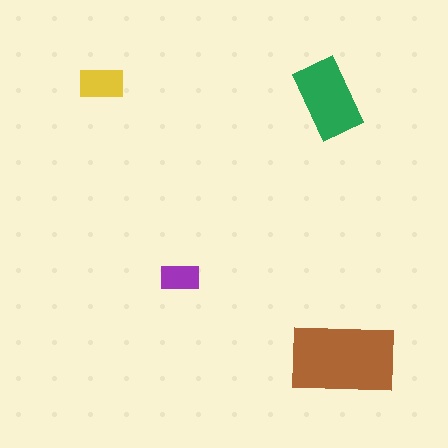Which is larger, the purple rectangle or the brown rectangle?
The brown one.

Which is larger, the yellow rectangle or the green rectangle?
The green one.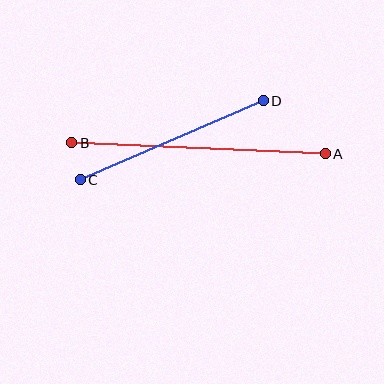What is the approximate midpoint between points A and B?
The midpoint is at approximately (199, 148) pixels.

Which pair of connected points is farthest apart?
Points A and B are farthest apart.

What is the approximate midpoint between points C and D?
The midpoint is at approximately (172, 140) pixels.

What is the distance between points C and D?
The distance is approximately 199 pixels.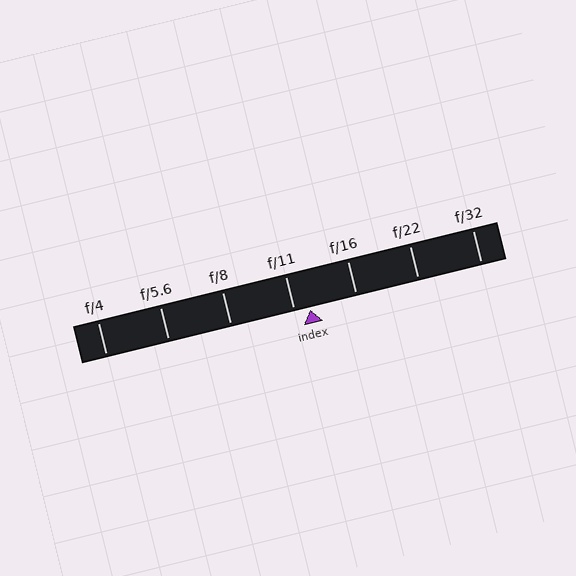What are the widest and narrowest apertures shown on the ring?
The widest aperture shown is f/4 and the narrowest is f/32.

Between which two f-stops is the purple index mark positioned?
The index mark is between f/11 and f/16.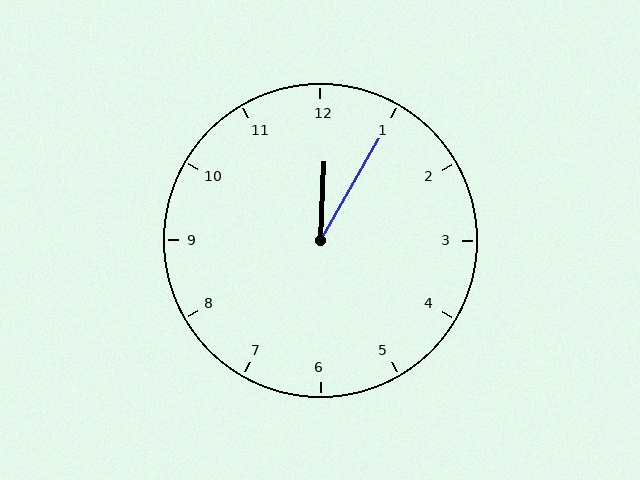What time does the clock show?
12:05.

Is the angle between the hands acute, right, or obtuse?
It is acute.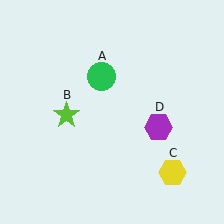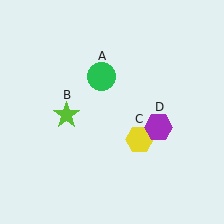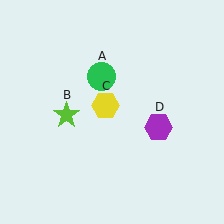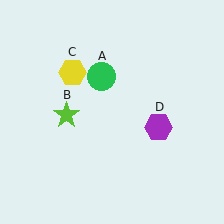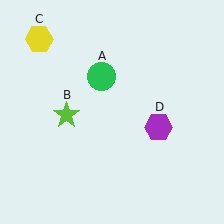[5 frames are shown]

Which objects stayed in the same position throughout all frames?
Green circle (object A) and lime star (object B) and purple hexagon (object D) remained stationary.